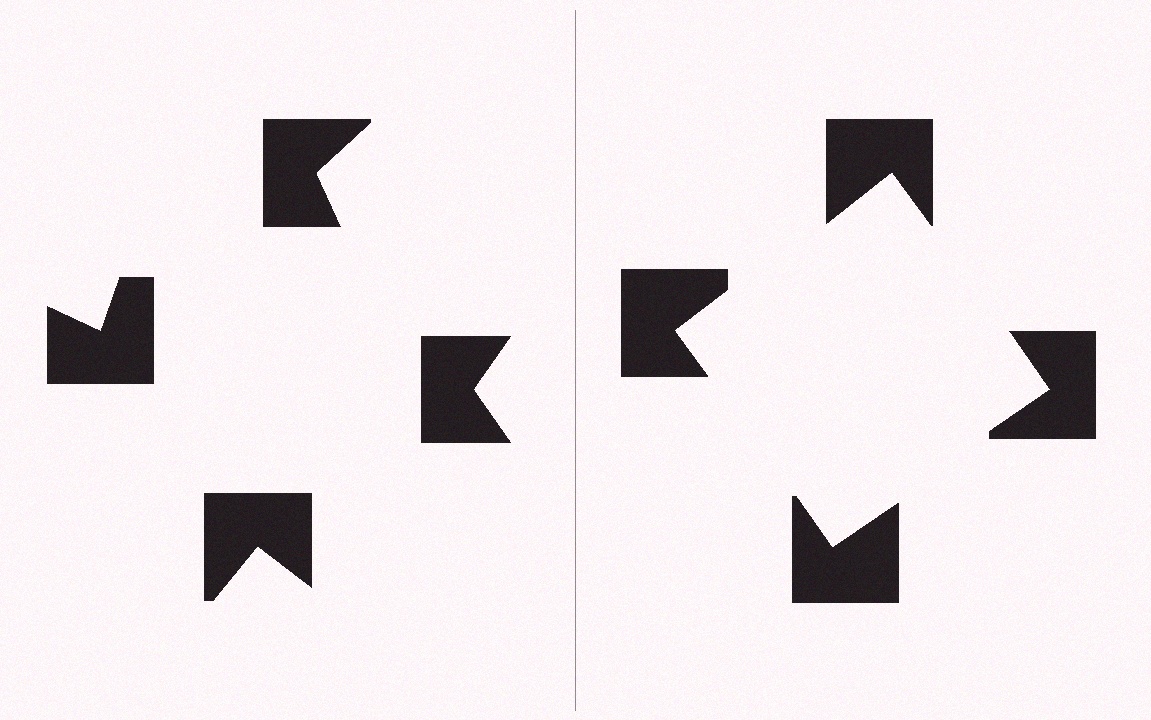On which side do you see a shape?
An illusory square appears on the right side. On the left side the wedge cuts are rotated, so no coherent shape forms.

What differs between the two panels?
The notched squares are positioned identically on both sides; only the wedge orientations differ. On the right they align to a square; on the left they are misaligned.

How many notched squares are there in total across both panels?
8 — 4 on each side.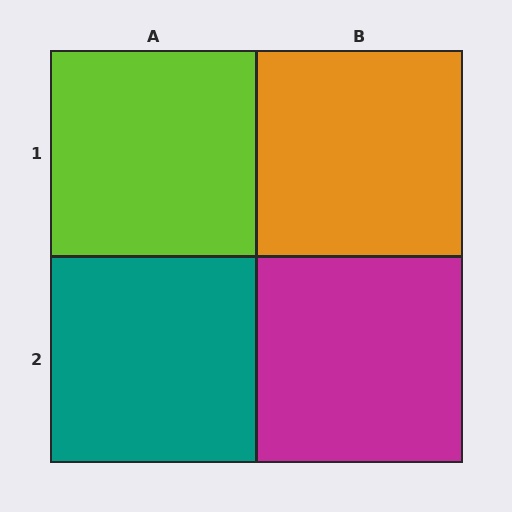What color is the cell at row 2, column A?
Teal.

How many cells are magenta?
1 cell is magenta.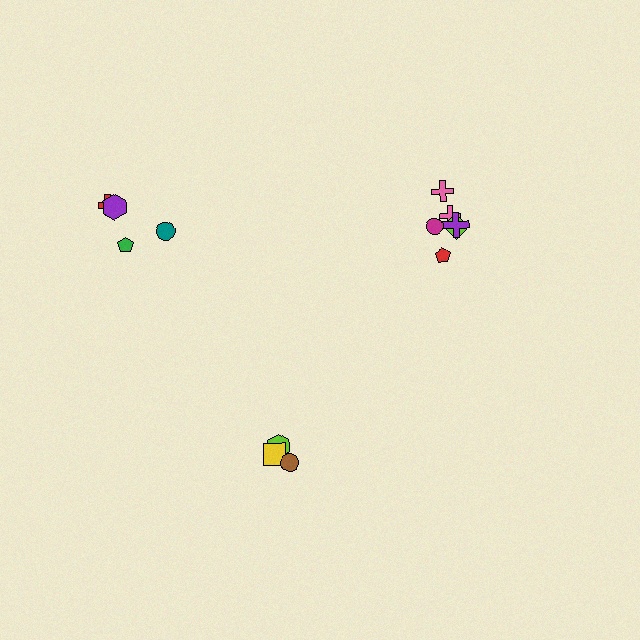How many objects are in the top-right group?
There are 6 objects.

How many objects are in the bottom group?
There are 3 objects.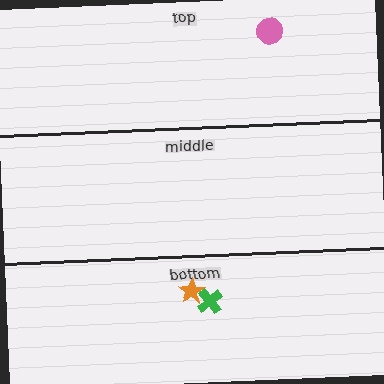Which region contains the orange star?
The bottom region.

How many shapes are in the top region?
1.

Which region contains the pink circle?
The top region.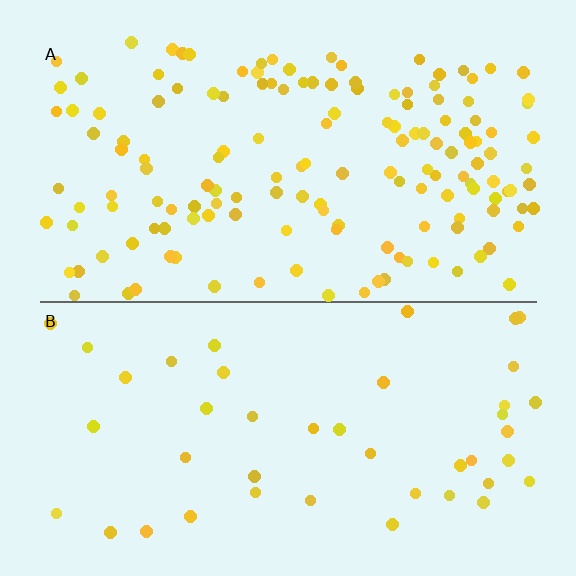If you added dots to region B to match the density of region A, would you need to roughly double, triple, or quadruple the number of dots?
Approximately triple.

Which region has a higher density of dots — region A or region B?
A (the top).